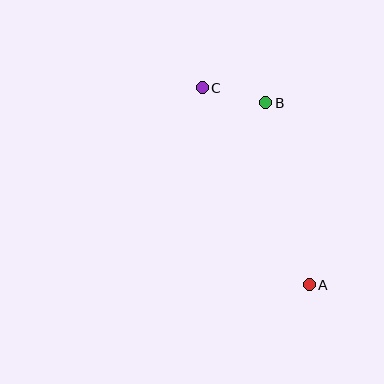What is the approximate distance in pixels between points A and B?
The distance between A and B is approximately 187 pixels.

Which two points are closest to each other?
Points B and C are closest to each other.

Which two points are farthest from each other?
Points A and C are farthest from each other.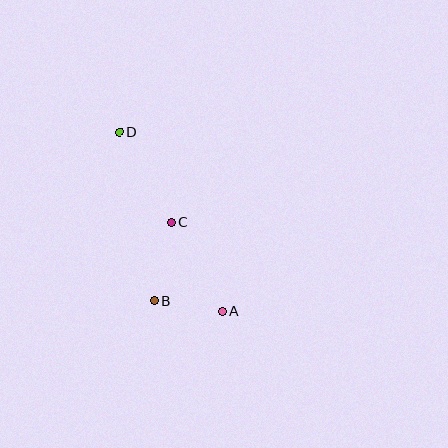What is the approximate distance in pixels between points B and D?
The distance between B and D is approximately 172 pixels.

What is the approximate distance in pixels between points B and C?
The distance between B and C is approximately 80 pixels.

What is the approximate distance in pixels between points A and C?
The distance between A and C is approximately 103 pixels.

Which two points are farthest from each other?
Points A and D are farthest from each other.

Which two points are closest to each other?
Points A and B are closest to each other.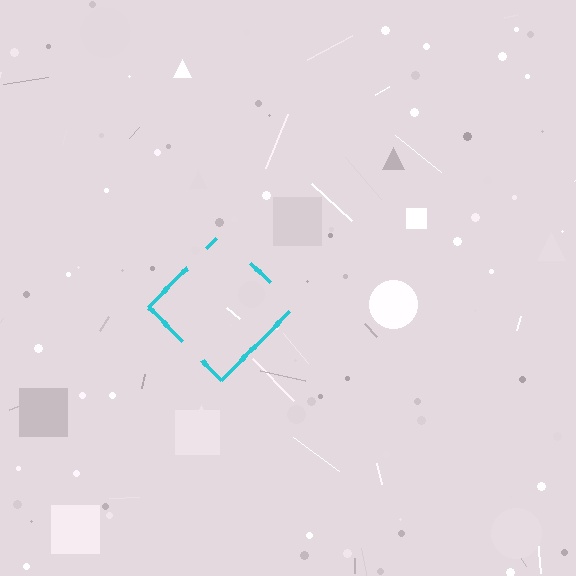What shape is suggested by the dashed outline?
The dashed outline suggests a diamond.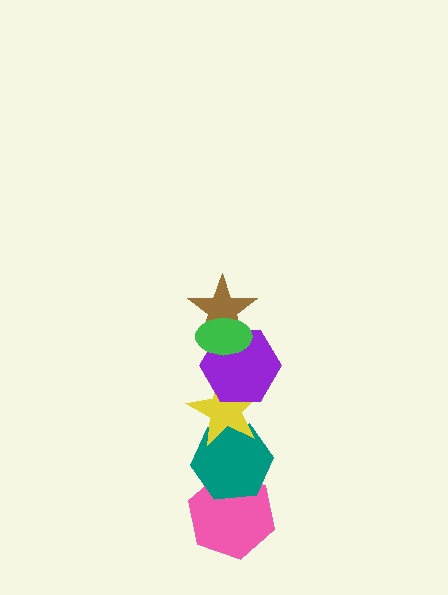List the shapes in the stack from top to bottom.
From top to bottom: the green ellipse, the brown star, the purple hexagon, the yellow star, the teal hexagon, the pink hexagon.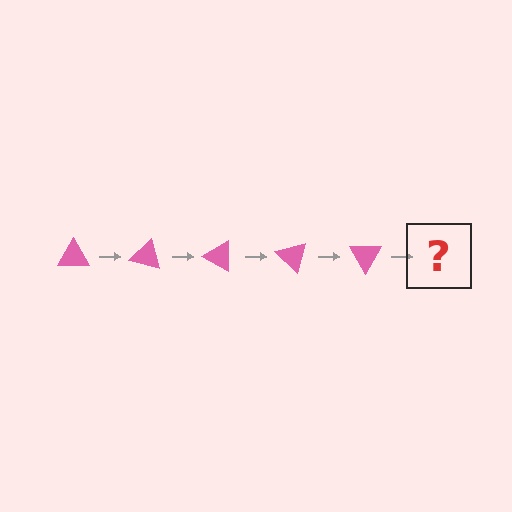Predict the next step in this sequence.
The next step is a pink triangle rotated 75 degrees.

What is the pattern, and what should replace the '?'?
The pattern is that the triangle rotates 15 degrees each step. The '?' should be a pink triangle rotated 75 degrees.